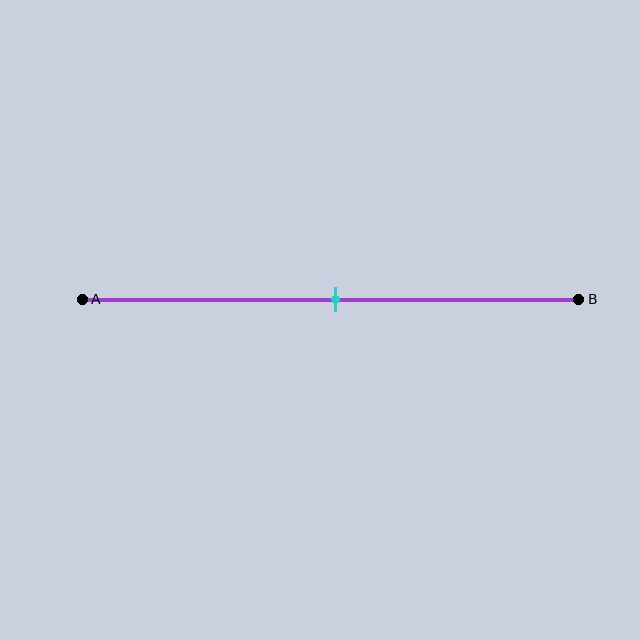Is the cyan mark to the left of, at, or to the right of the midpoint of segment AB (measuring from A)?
The cyan mark is approximately at the midpoint of segment AB.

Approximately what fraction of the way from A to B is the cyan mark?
The cyan mark is approximately 50% of the way from A to B.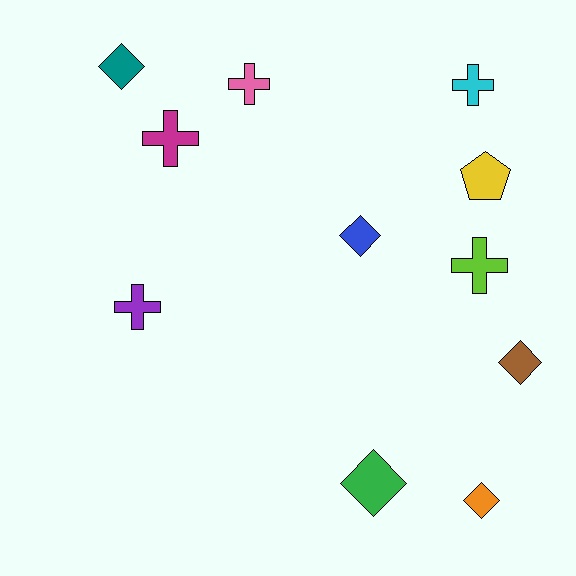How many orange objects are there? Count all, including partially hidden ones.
There is 1 orange object.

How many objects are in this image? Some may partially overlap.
There are 11 objects.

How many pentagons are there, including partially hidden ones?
There is 1 pentagon.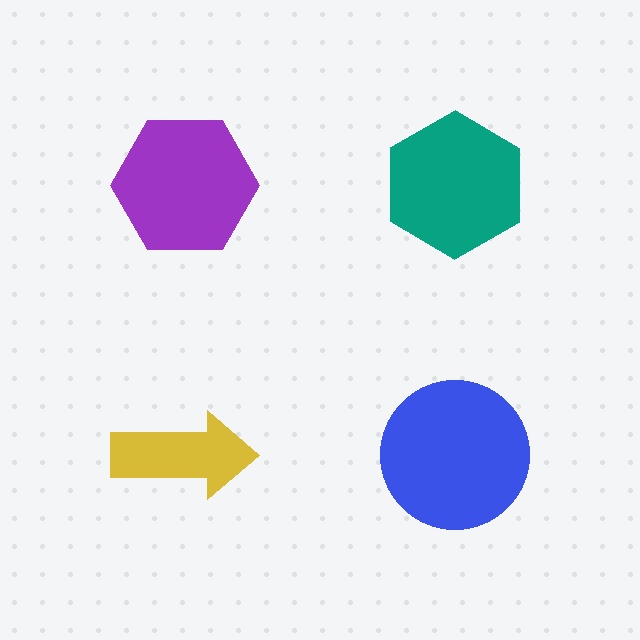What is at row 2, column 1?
A yellow arrow.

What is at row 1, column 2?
A teal hexagon.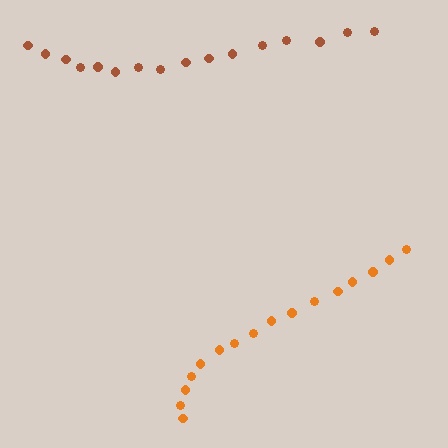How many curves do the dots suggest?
There are 2 distinct paths.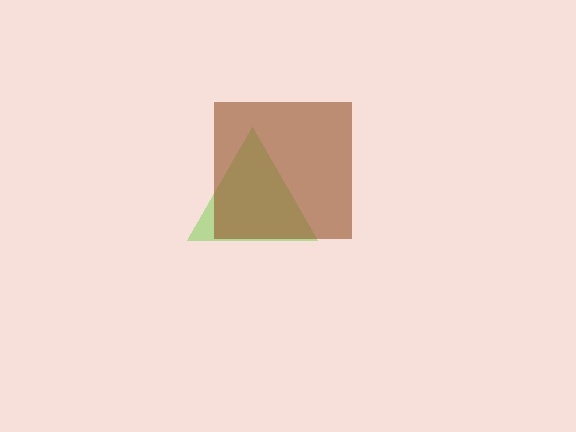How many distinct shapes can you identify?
There are 2 distinct shapes: a lime triangle, a brown square.